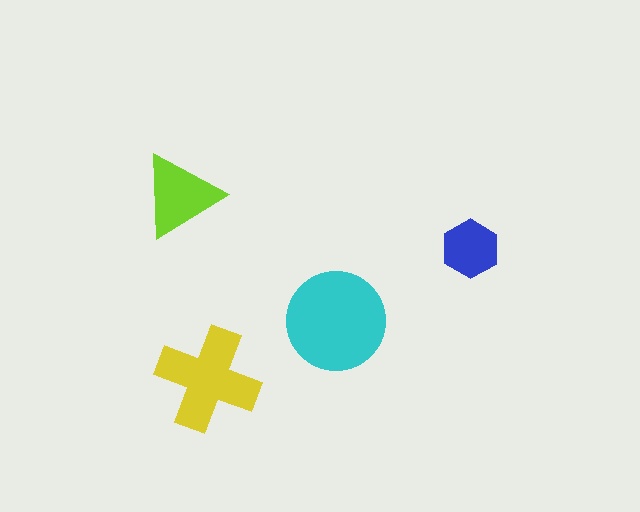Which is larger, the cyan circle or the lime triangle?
The cyan circle.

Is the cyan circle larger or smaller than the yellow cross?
Larger.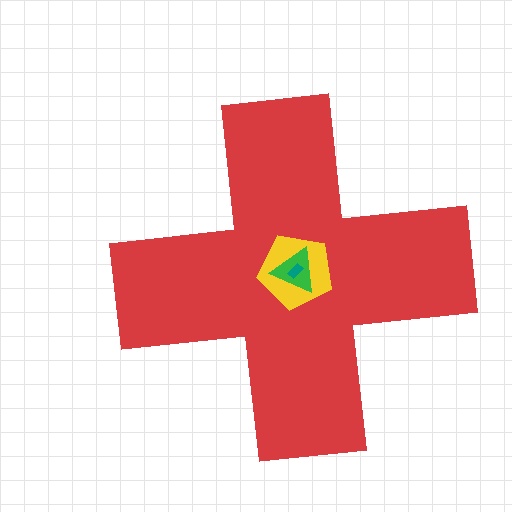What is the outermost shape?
The red cross.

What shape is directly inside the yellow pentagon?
The green triangle.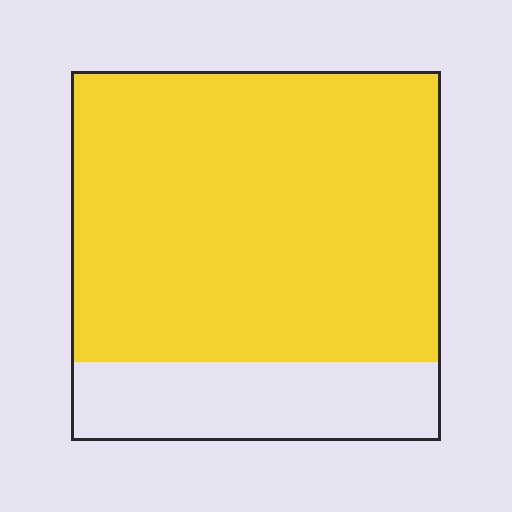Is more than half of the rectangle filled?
Yes.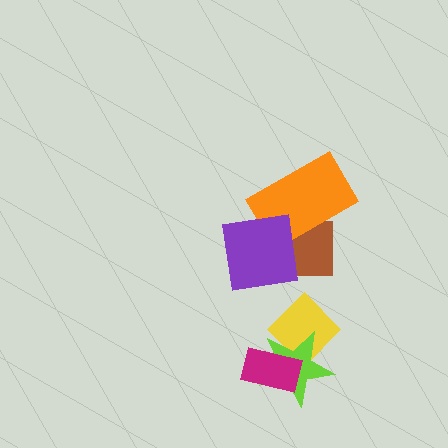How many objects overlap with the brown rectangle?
2 objects overlap with the brown rectangle.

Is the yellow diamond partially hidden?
Yes, it is partially covered by another shape.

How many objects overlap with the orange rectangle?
2 objects overlap with the orange rectangle.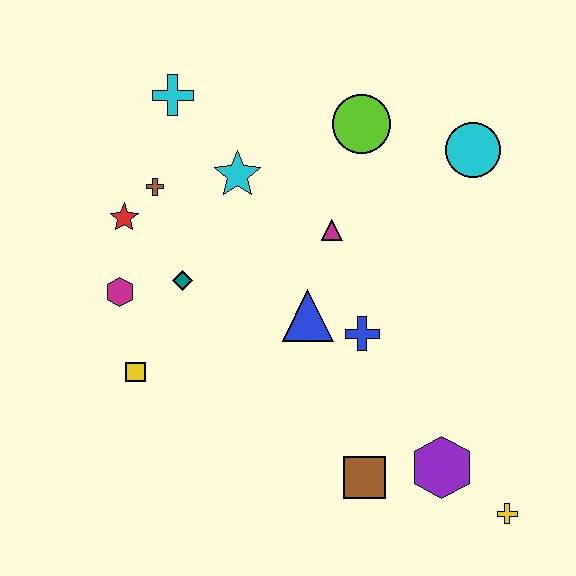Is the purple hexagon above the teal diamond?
No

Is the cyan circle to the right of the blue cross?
Yes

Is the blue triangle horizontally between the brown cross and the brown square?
Yes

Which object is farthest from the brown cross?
The yellow cross is farthest from the brown cross.